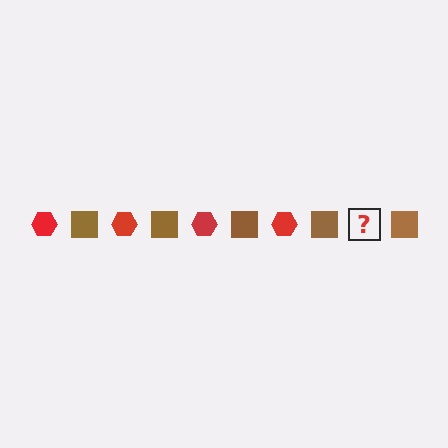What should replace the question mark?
The question mark should be replaced with a red hexagon.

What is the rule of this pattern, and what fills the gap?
The rule is that the pattern alternates between red hexagon and brown square. The gap should be filled with a red hexagon.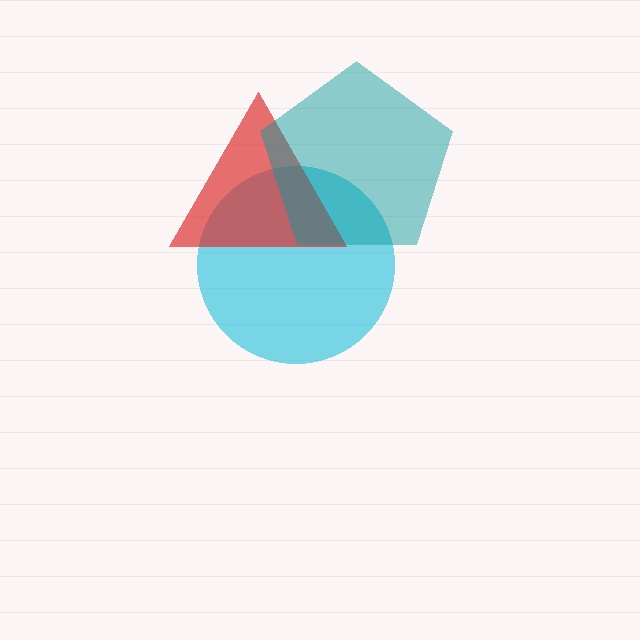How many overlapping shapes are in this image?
There are 3 overlapping shapes in the image.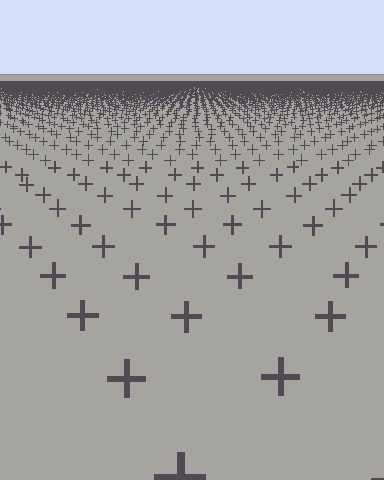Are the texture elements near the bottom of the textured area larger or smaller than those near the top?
Larger. Near the bottom, elements are closer to the viewer and appear at a bigger on-screen size.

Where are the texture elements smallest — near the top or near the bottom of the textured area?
Near the top.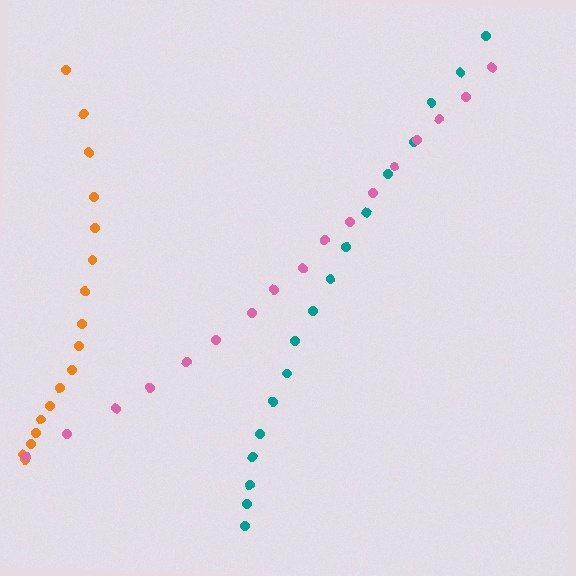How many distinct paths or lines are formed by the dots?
There are 3 distinct paths.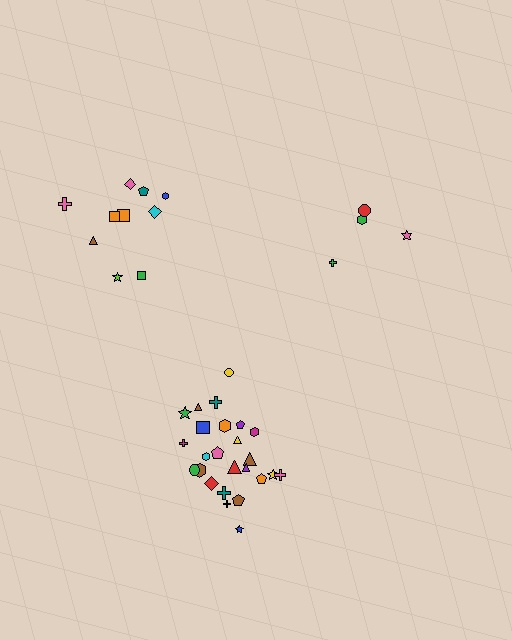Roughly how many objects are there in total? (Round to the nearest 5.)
Roughly 40 objects in total.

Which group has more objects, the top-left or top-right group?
The top-left group.